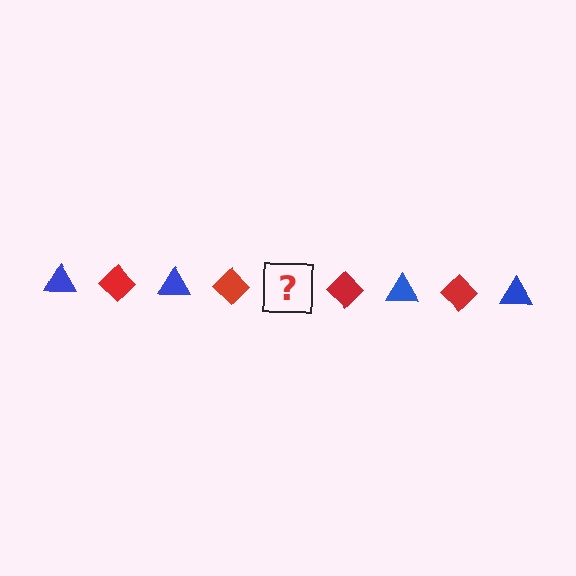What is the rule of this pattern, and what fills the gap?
The rule is that the pattern alternates between blue triangle and red diamond. The gap should be filled with a blue triangle.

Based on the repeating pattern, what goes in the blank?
The blank should be a blue triangle.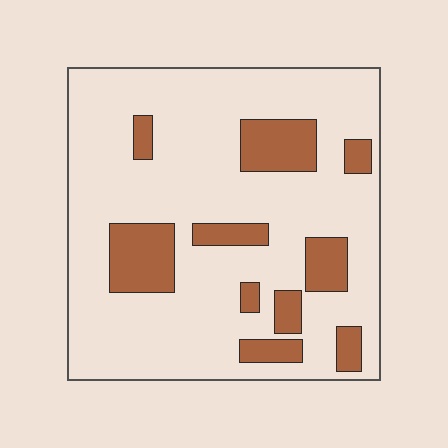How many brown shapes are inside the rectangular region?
10.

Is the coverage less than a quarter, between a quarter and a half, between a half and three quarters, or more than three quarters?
Less than a quarter.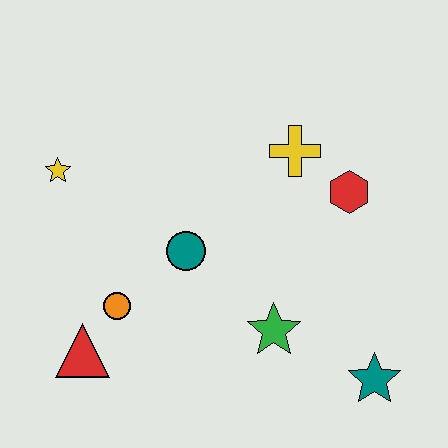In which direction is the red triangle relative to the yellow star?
The red triangle is below the yellow star.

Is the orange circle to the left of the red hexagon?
Yes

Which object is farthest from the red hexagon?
The red triangle is farthest from the red hexagon.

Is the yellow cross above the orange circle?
Yes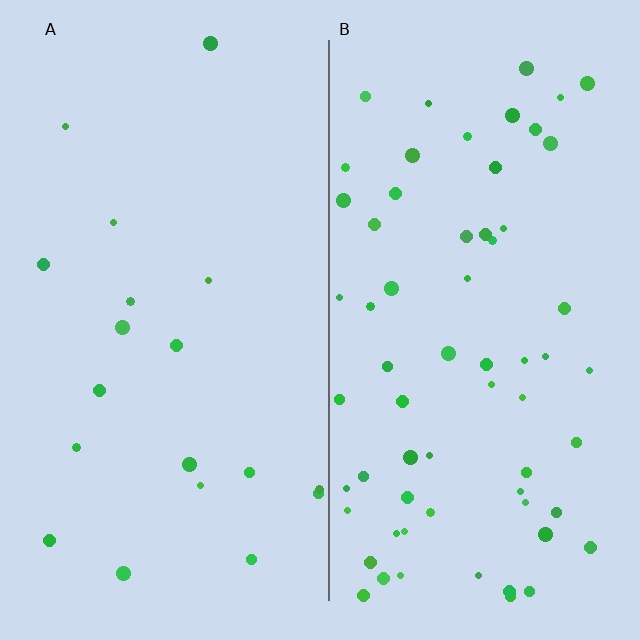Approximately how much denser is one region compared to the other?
Approximately 3.4× — region B over region A.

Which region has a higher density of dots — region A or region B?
B (the right).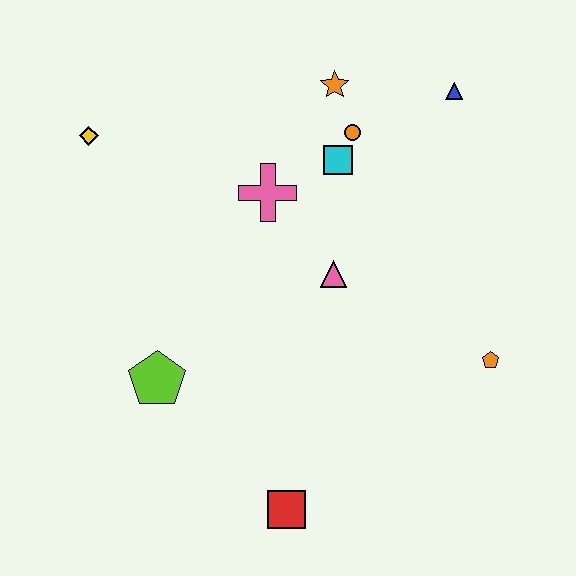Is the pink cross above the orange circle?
No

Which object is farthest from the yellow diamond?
The orange pentagon is farthest from the yellow diamond.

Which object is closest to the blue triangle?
The orange circle is closest to the blue triangle.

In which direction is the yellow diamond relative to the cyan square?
The yellow diamond is to the left of the cyan square.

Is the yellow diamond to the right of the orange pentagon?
No